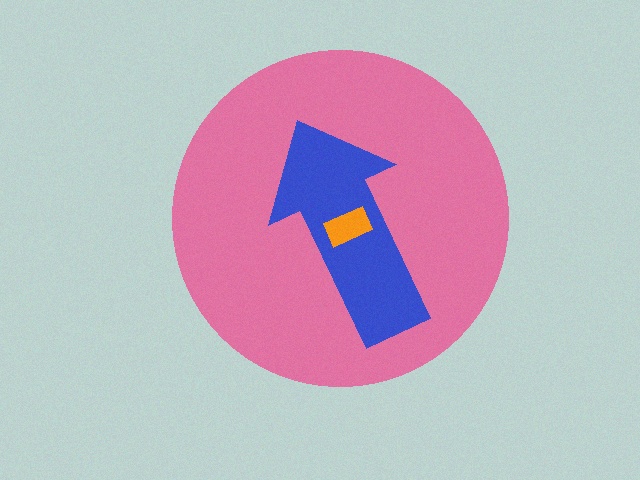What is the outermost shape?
The pink circle.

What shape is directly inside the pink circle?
The blue arrow.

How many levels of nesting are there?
3.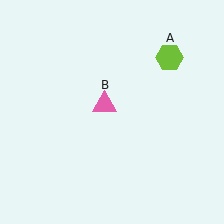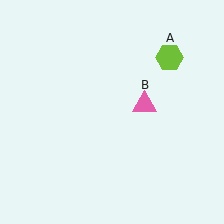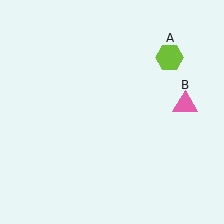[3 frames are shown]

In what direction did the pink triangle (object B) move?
The pink triangle (object B) moved right.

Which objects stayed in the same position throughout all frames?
Lime hexagon (object A) remained stationary.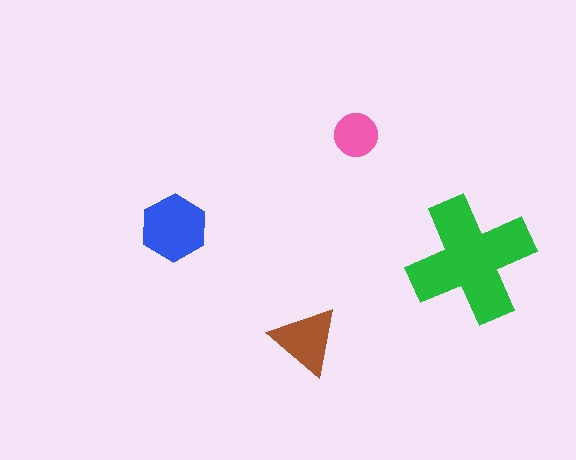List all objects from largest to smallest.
The green cross, the blue hexagon, the brown triangle, the pink circle.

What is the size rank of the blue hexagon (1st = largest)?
2nd.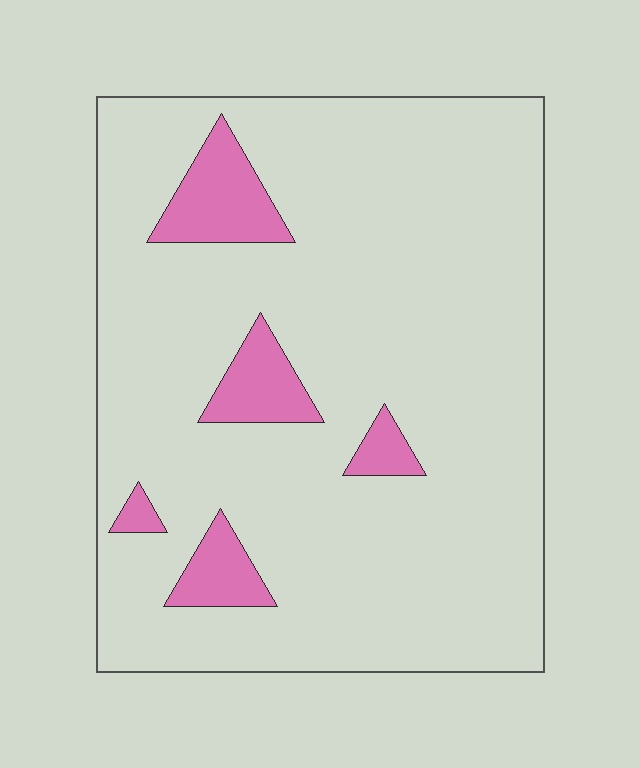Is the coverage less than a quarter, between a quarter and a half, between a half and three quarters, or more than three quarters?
Less than a quarter.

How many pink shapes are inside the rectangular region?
5.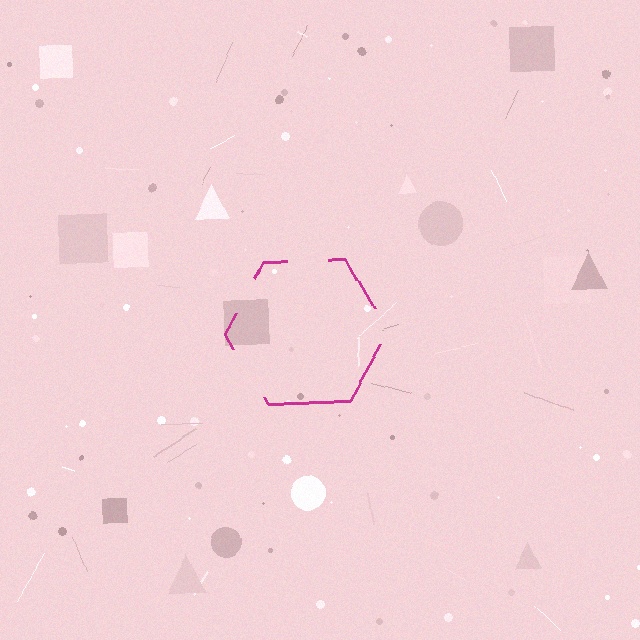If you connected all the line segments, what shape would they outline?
They would outline a hexagon.